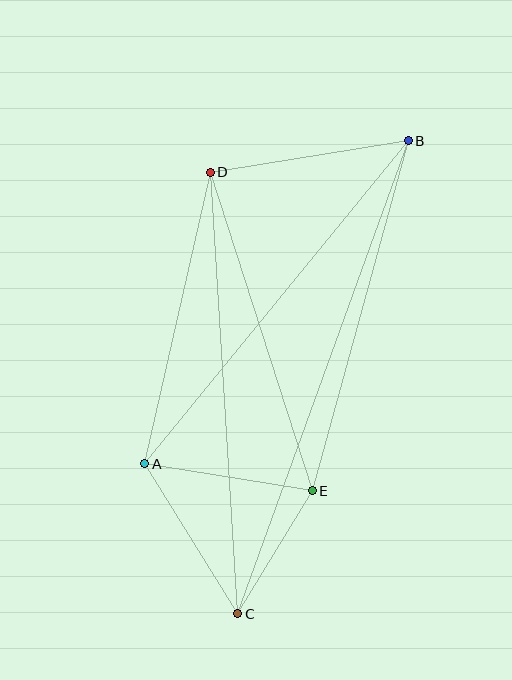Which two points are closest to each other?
Points C and E are closest to each other.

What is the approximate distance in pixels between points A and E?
The distance between A and E is approximately 170 pixels.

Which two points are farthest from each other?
Points B and C are farthest from each other.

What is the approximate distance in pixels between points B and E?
The distance between B and E is approximately 363 pixels.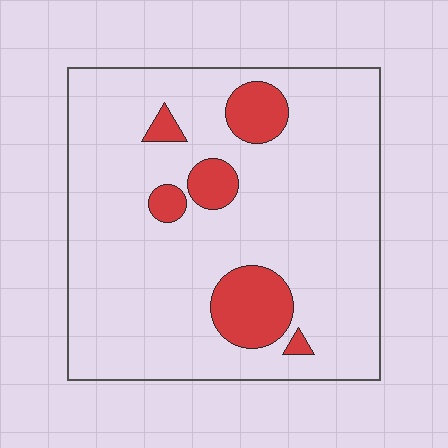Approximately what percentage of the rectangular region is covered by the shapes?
Approximately 15%.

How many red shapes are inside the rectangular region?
6.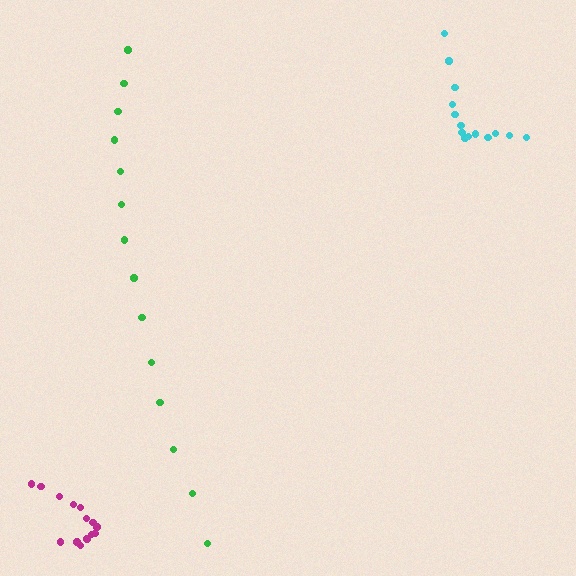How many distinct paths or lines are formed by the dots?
There are 3 distinct paths.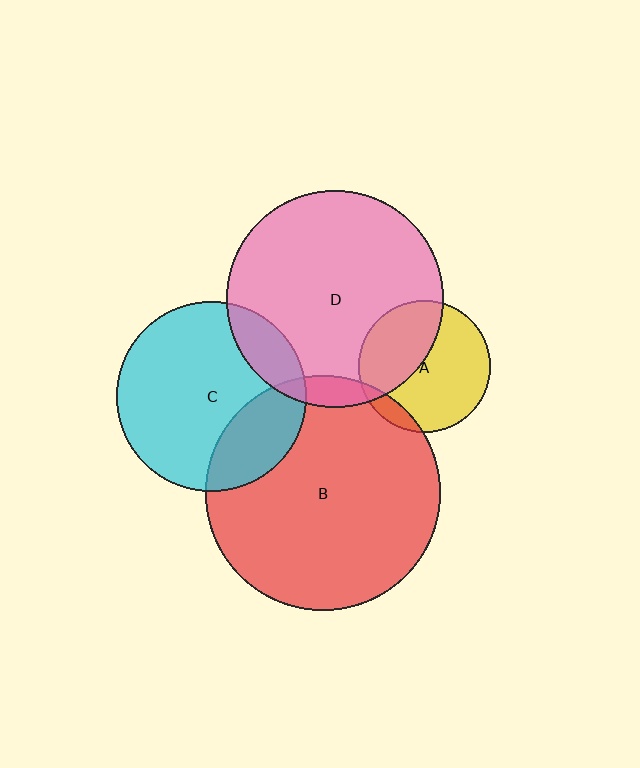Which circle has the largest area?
Circle B (red).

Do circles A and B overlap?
Yes.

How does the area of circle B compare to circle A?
Approximately 3.2 times.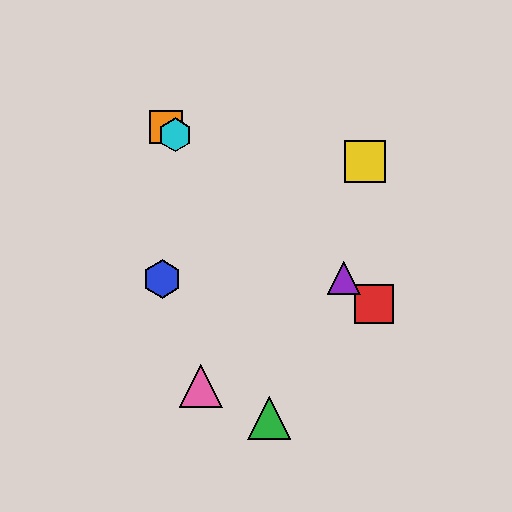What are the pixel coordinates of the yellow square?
The yellow square is at (365, 161).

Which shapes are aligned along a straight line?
The red square, the purple triangle, the orange square, the cyan hexagon are aligned along a straight line.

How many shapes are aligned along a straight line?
4 shapes (the red square, the purple triangle, the orange square, the cyan hexagon) are aligned along a straight line.